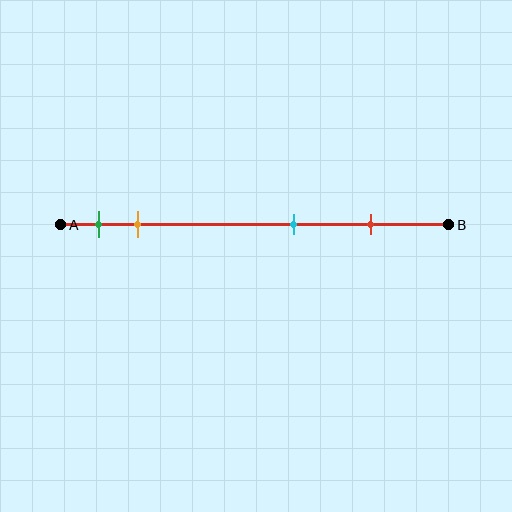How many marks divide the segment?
There are 4 marks dividing the segment.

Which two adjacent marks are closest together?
The green and orange marks are the closest adjacent pair.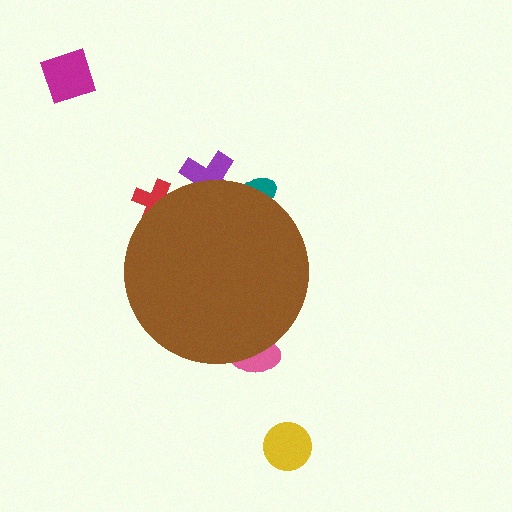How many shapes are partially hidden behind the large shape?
4 shapes are partially hidden.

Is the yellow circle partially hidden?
No, the yellow circle is fully visible.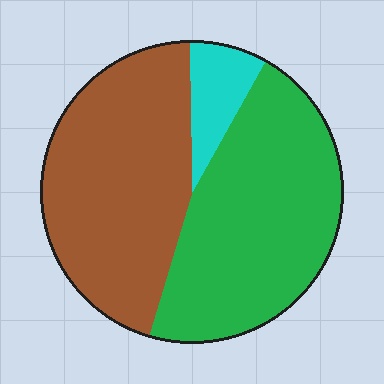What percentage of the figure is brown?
Brown covers 45% of the figure.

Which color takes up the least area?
Cyan, at roughly 10%.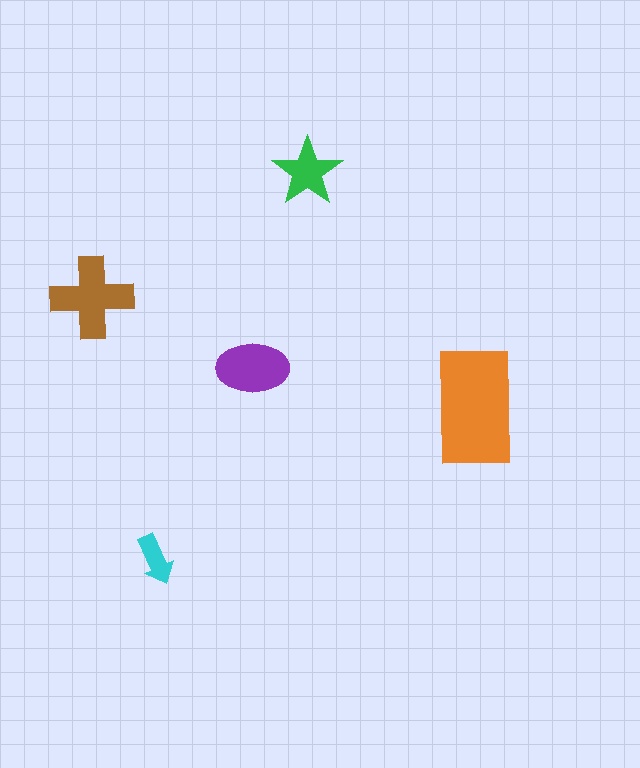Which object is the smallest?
The cyan arrow.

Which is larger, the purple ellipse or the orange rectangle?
The orange rectangle.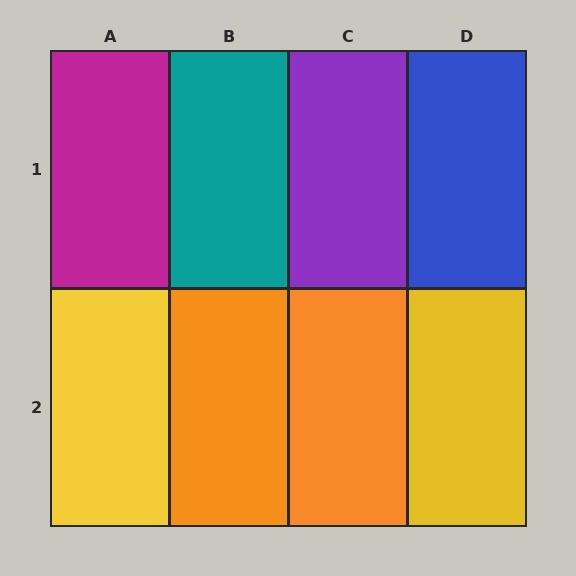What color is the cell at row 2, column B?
Orange.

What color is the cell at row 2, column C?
Orange.